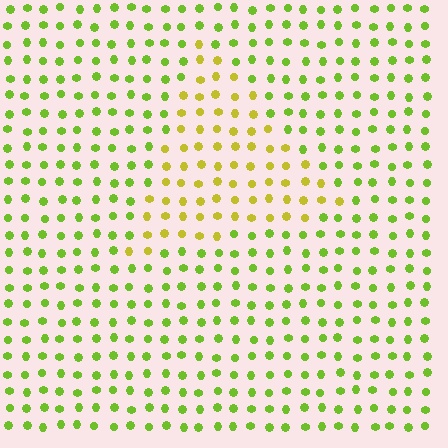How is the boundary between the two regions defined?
The boundary is defined purely by a slight shift in hue (about 34 degrees). Spacing, size, and orientation are identical on both sides.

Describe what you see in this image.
The image is filled with small lime elements in a uniform arrangement. A triangle-shaped region is visible where the elements are tinted to a slightly different hue, forming a subtle color boundary.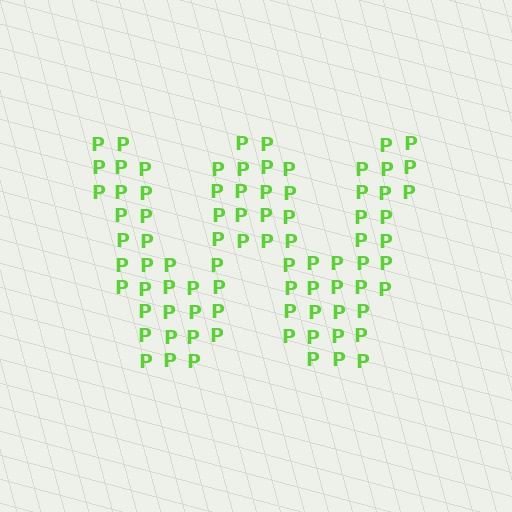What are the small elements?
The small elements are letter P's.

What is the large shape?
The large shape is the letter W.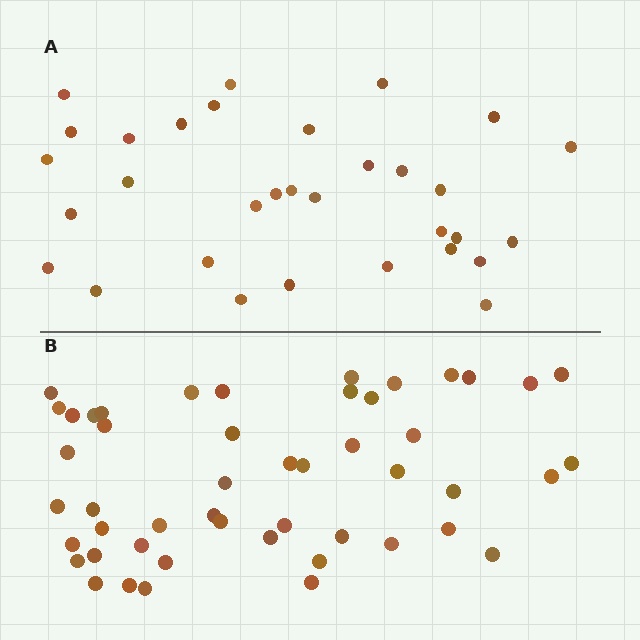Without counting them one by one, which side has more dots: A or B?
Region B (the bottom region) has more dots.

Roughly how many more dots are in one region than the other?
Region B has approximately 15 more dots than region A.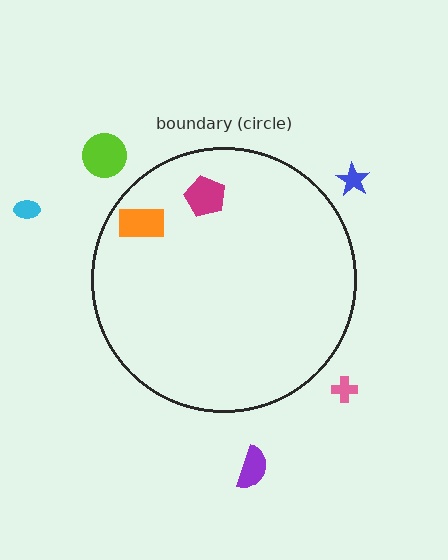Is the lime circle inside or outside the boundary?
Outside.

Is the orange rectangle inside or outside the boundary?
Inside.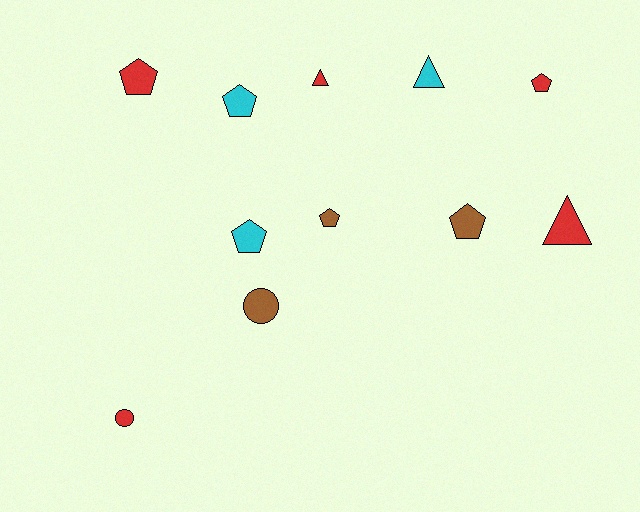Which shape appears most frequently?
Pentagon, with 6 objects.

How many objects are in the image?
There are 11 objects.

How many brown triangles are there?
There are no brown triangles.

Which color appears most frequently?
Red, with 5 objects.